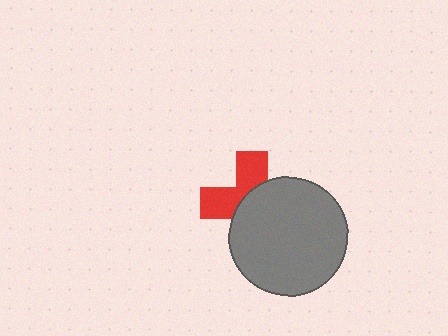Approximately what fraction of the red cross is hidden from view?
Roughly 58% of the red cross is hidden behind the gray circle.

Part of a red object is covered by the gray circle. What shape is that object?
It is a cross.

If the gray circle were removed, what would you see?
You would see the complete red cross.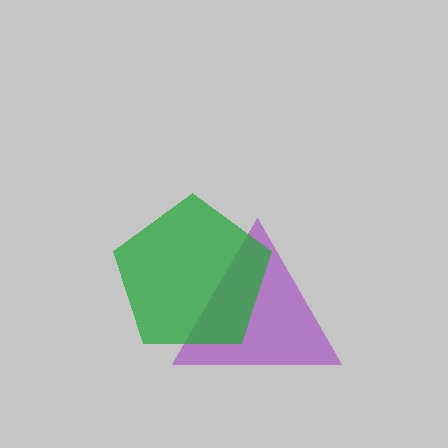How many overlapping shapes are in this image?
There are 2 overlapping shapes in the image.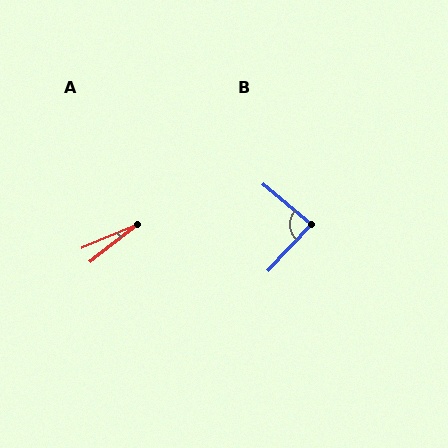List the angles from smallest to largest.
A (16°), B (87°).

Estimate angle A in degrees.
Approximately 16 degrees.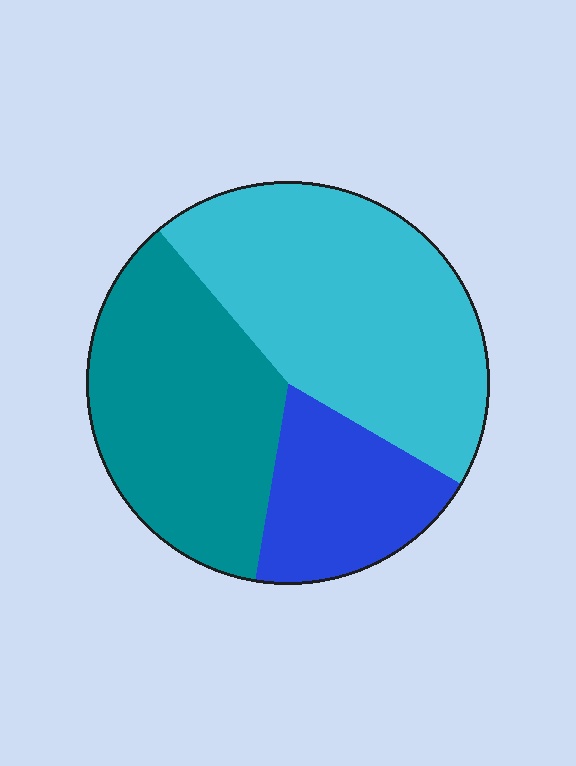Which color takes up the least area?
Blue, at roughly 20%.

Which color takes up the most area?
Cyan, at roughly 45%.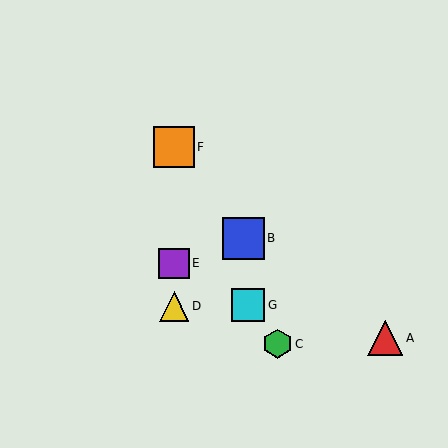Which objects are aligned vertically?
Objects D, E, F are aligned vertically.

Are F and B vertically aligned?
No, F is at x≈174 and B is at x≈243.